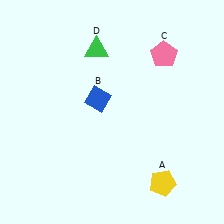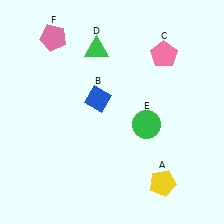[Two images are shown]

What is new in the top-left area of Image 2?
A pink pentagon (F) was added in the top-left area of Image 2.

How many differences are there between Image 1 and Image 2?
There are 2 differences between the two images.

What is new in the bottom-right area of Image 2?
A green circle (E) was added in the bottom-right area of Image 2.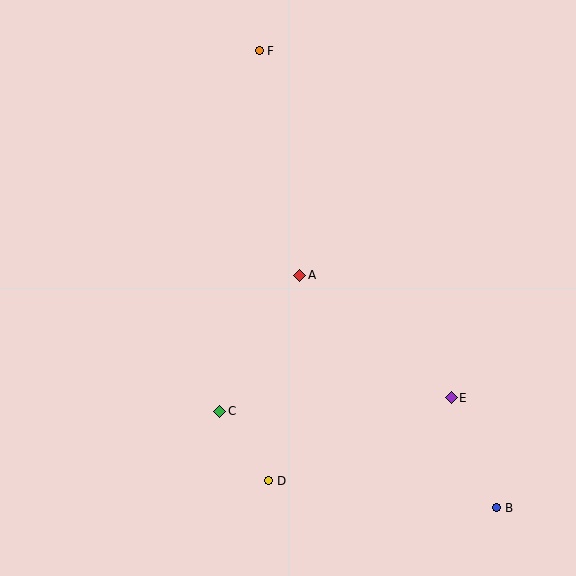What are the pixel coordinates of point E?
Point E is at (451, 398).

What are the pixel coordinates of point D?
Point D is at (269, 481).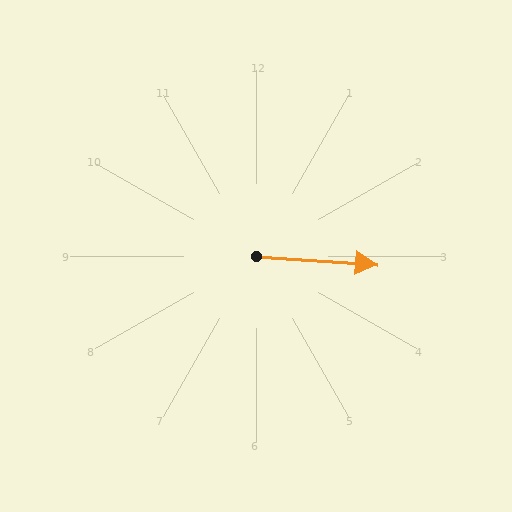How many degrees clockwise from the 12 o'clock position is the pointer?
Approximately 94 degrees.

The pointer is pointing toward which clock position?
Roughly 3 o'clock.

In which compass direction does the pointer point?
East.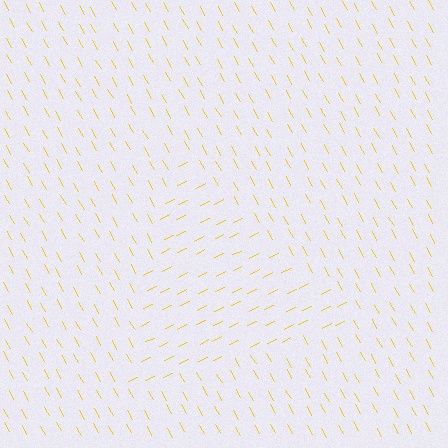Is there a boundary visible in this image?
Yes, there is a texture boundary formed by a change in line orientation.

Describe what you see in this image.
The image is filled with small yellow line segments. A triangle region in the image has lines oriented differently from the surrounding lines, creating a visible texture boundary.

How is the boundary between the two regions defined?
The boundary is defined purely by a change in line orientation (approximately 86 degrees difference). All lines are the same color and thickness.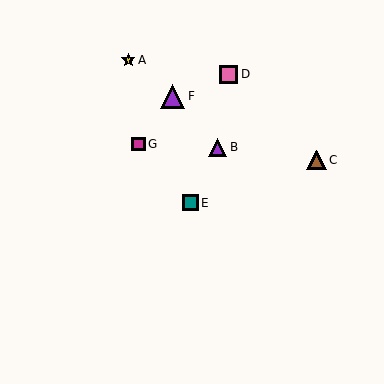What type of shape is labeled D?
Shape D is a pink square.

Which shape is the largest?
The purple triangle (labeled F) is the largest.